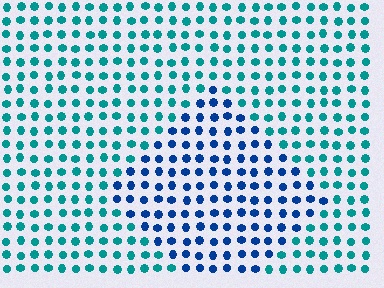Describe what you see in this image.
The image is filled with small teal elements in a uniform arrangement. A diamond-shaped region is visible where the elements are tinted to a slightly different hue, forming a subtle color boundary.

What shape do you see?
I see a diamond.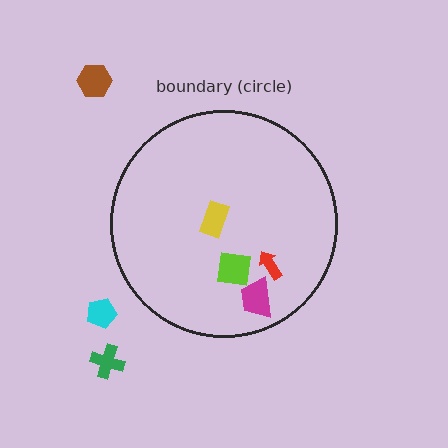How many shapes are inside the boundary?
4 inside, 3 outside.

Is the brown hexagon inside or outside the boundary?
Outside.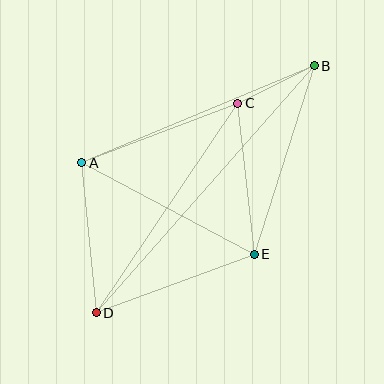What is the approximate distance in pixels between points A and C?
The distance between A and C is approximately 167 pixels.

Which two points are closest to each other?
Points B and C are closest to each other.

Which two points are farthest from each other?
Points B and D are farthest from each other.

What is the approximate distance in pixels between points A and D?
The distance between A and D is approximately 150 pixels.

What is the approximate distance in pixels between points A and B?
The distance between A and B is approximately 252 pixels.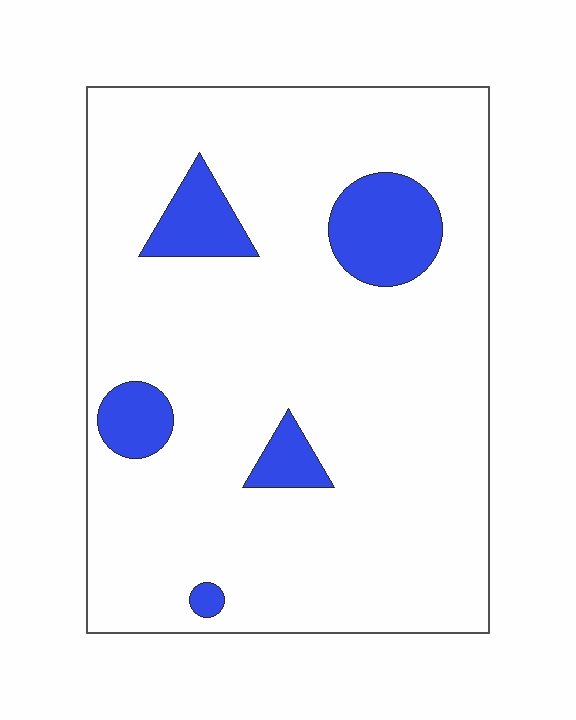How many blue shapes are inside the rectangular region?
5.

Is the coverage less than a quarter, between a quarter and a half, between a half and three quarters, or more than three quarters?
Less than a quarter.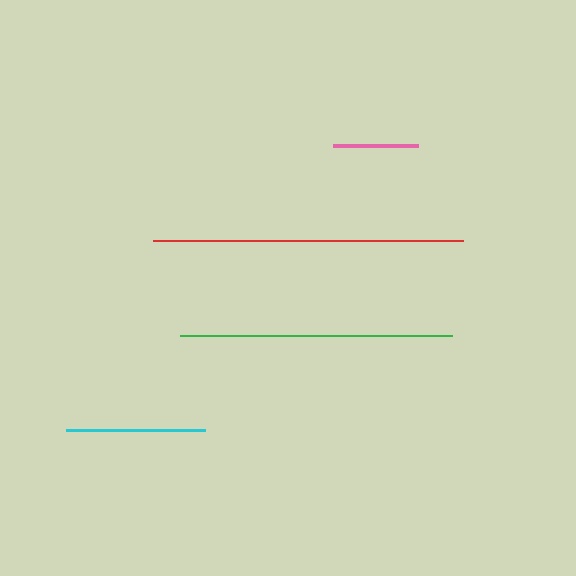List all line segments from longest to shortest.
From longest to shortest: red, green, cyan, pink.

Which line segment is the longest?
The red line is the longest at approximately 309 pixels.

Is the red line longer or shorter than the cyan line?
The red line is longer than the cyan line.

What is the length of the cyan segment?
The cyan segment is approximately 139 pixels long.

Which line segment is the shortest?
The pink line is the shortest at approximately 84 pixels.